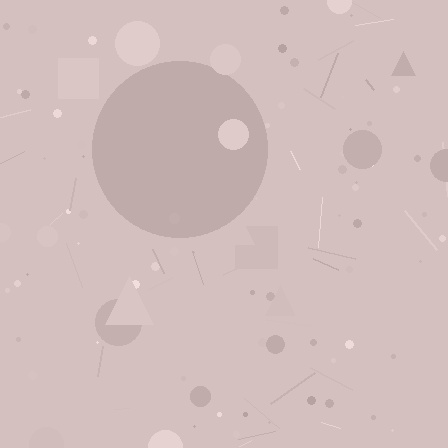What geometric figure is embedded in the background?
A circle is embedded in the background.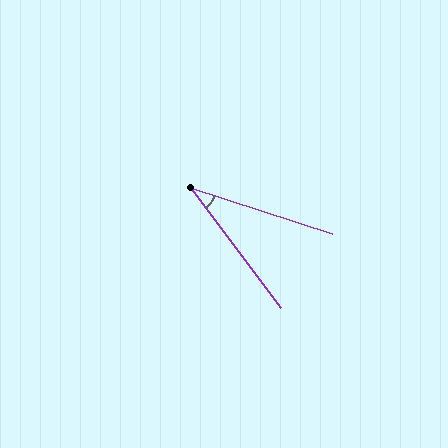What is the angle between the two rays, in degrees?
Approximately 35 degrees.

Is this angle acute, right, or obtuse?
It is acute.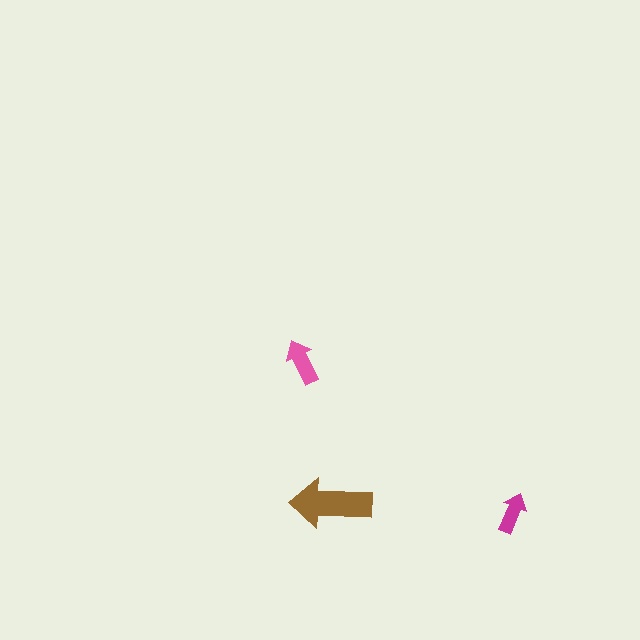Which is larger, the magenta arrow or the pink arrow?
The pink one.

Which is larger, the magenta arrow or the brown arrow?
The brown one.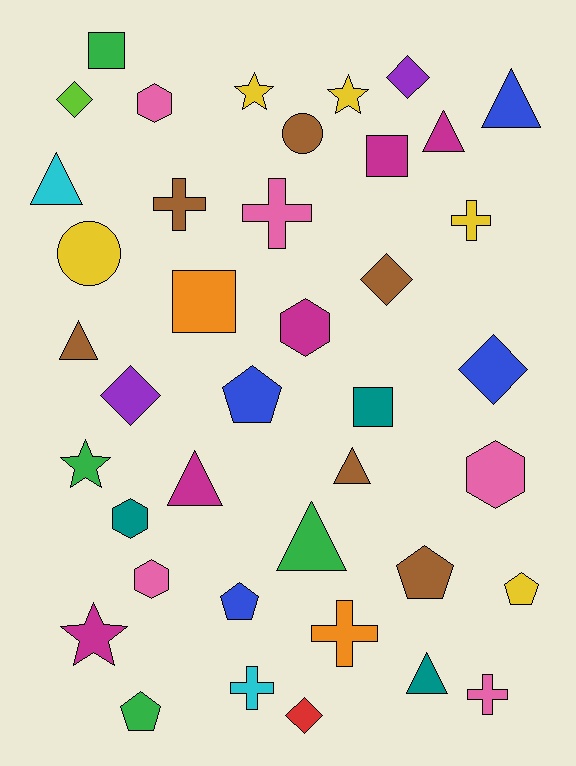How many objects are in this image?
There are 40 objects.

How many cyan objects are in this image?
There are 2 cyan objects.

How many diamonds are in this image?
There are 6 diamonds.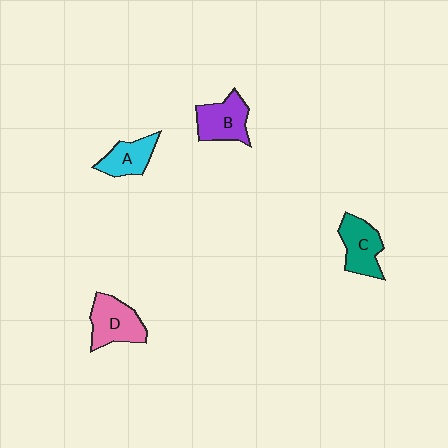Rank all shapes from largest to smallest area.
From largest to smallest: D (pink), B (purple), C (teal), A (cyan).